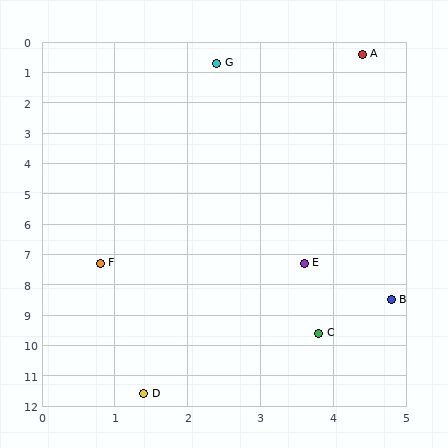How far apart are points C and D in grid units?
Points C and D are about 3.1 grid units apart.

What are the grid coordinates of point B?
Point B is at approximately (4.8, 8.5).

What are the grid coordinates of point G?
Point G is at approximately (2.4, 0.7).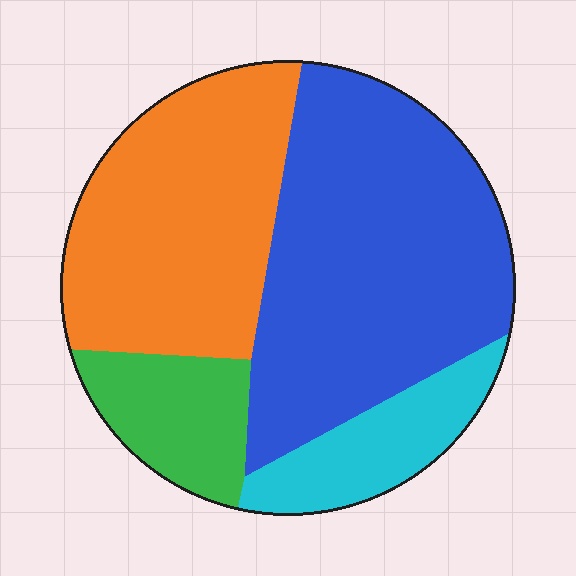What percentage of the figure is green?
Green covers roughly 10% of the figure.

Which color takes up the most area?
Blue, at roughly 45%.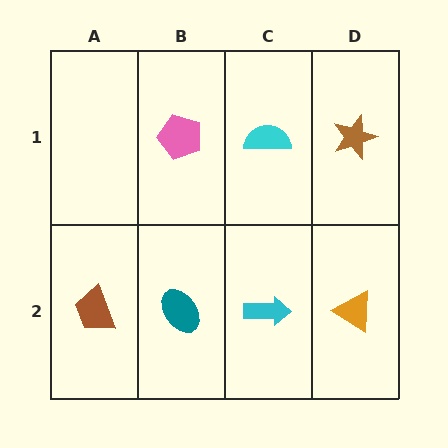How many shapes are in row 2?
4 shapes.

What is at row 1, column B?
A pink pentagon.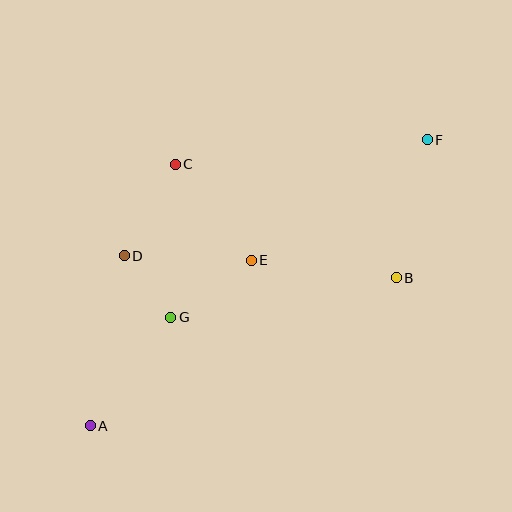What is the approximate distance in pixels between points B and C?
The distance between B and C is approximately 249 pixels.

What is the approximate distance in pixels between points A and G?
The distance between A and G is approximately 135 pixels.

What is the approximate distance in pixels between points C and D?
The distance between C and D is approximately 105 pixels.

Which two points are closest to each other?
Points D and G are closest to each other.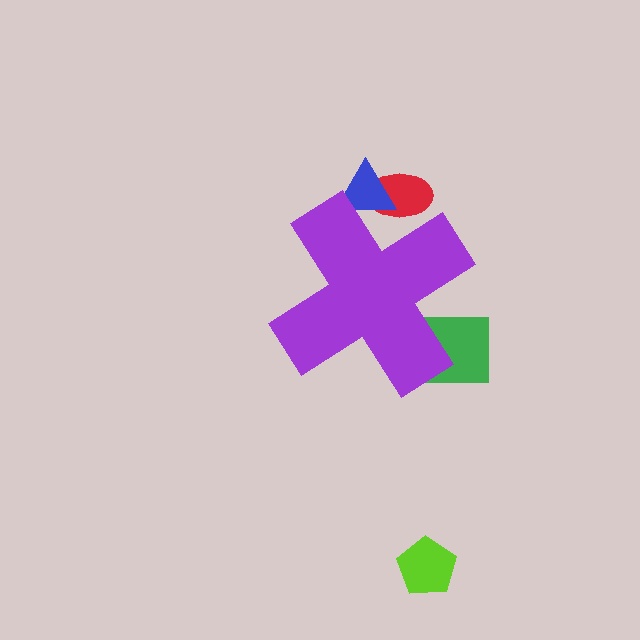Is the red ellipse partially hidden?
Yes, the red ellipse is partially hidden behind the purple cross.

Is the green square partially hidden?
Yes, the green square is partially hidden behind the purple cross.